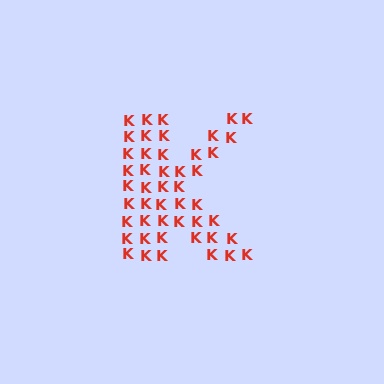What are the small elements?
The small elements are letter K's.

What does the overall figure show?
The overall figure shows the letter K.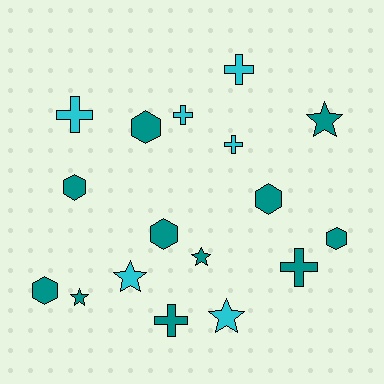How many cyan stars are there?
There are 2 cyan stars.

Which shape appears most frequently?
Cross, with 6 objects.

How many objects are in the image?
There are 17 objects.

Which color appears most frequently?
Teal, with 11 objects.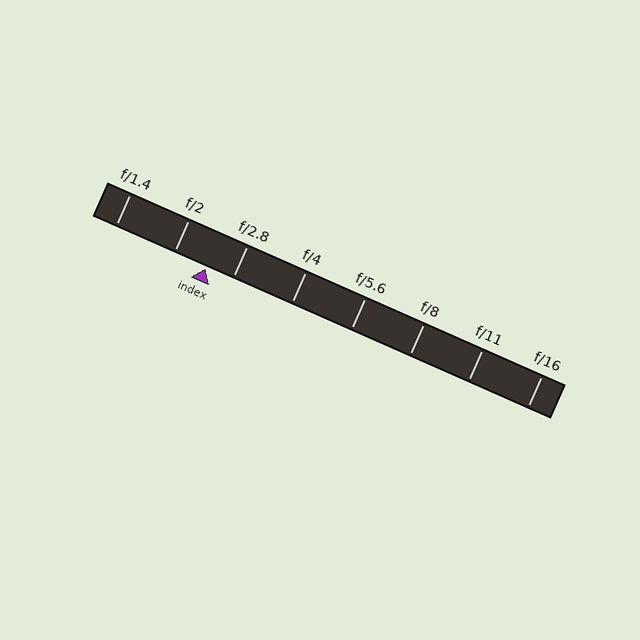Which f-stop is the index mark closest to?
The index mark is closest to f/2.8.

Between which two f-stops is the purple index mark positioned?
The index mark is between f/2 and f/2.8.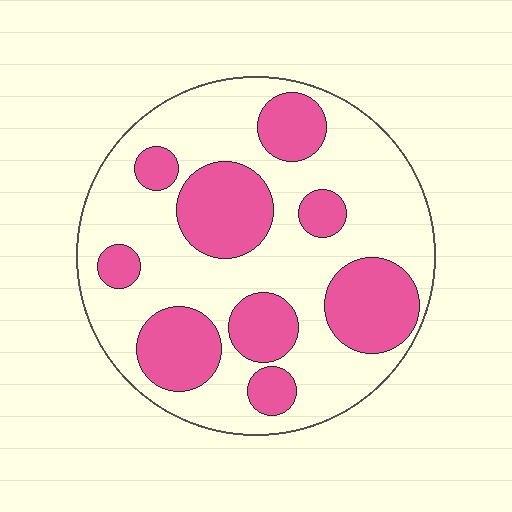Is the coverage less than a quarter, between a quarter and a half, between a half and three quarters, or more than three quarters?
Between a quarter and a half.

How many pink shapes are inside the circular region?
9.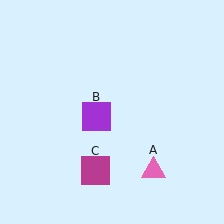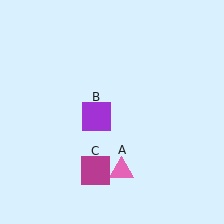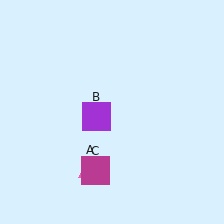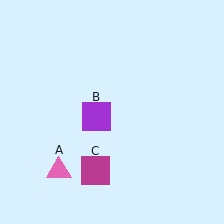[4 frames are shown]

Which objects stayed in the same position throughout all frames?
Purple square (object B) and magenta square (object C) remained stationary.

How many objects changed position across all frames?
1 object changed position: pink triangle (object A).